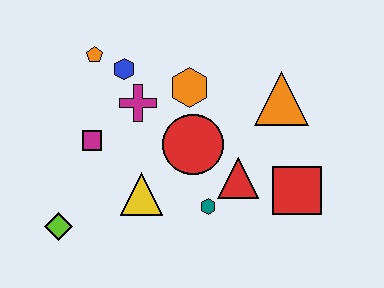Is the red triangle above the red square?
Yes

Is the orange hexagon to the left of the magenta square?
No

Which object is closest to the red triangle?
The teal hexagon is closest to the red triangle.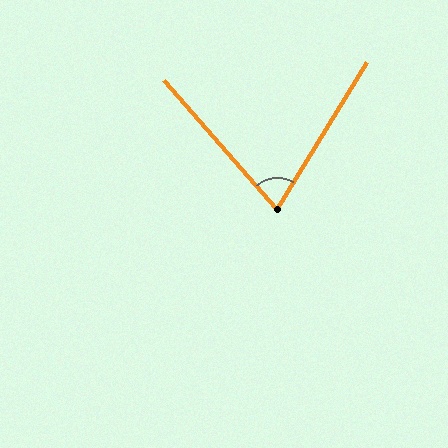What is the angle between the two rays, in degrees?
Approximately 73 degrees.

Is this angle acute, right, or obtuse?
It is acute.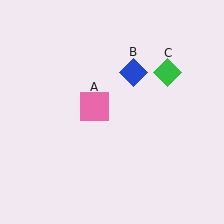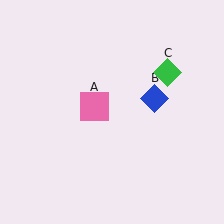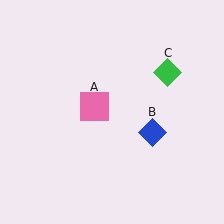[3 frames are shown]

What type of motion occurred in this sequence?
The blue diamond (object B) rotated clockwise around the center of the scene.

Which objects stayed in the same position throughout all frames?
Pink square (object A) and green diamond (object C) remained stationary.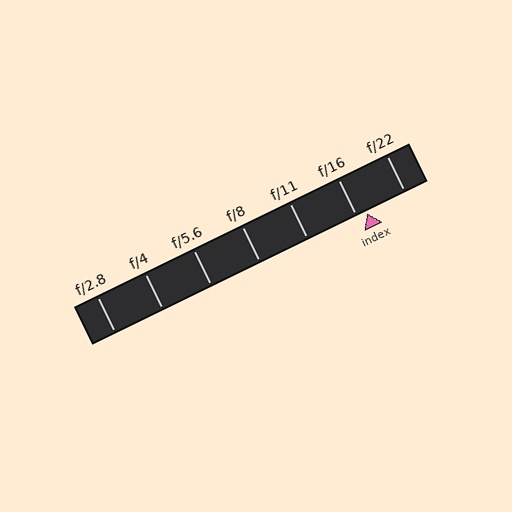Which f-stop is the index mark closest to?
The index mark is closest to f/16.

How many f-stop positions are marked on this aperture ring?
There are 7 f-stop positions marked.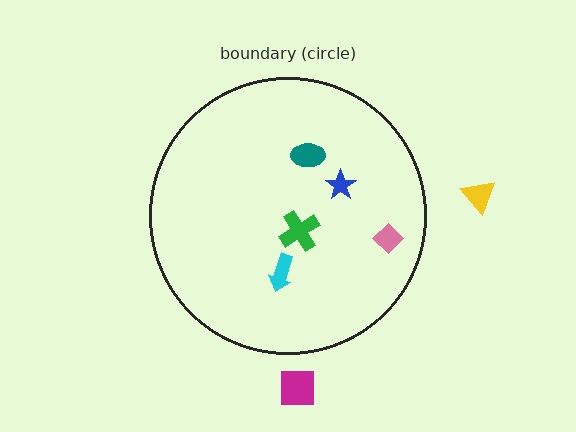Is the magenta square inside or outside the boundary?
Outside.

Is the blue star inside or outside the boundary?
Inside.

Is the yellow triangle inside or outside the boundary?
Outside.